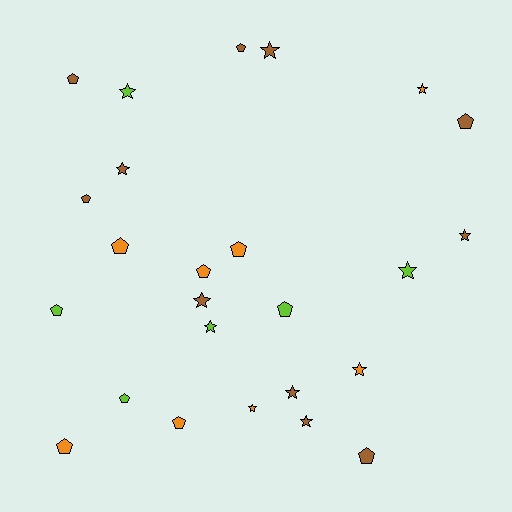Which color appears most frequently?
Brown, with 11 objects.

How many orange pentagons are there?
There are 5 orange pentagons.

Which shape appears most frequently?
Pentagon, with 13 objects.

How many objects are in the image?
There are 25 objects.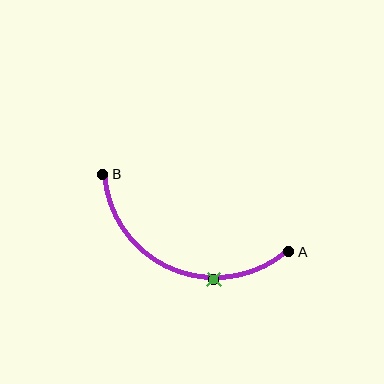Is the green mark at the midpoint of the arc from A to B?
No. The green mark lies on the arc but is closer to endpoint A. The arc midpoint would be at the point on the curve equidistant along the arc from both A and B.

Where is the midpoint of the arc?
The arc midpoint is the point on the curve farthest from the straight line joining A and B. It sits below that line.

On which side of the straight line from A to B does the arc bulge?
The arc bulges below the straight line connecting A and B.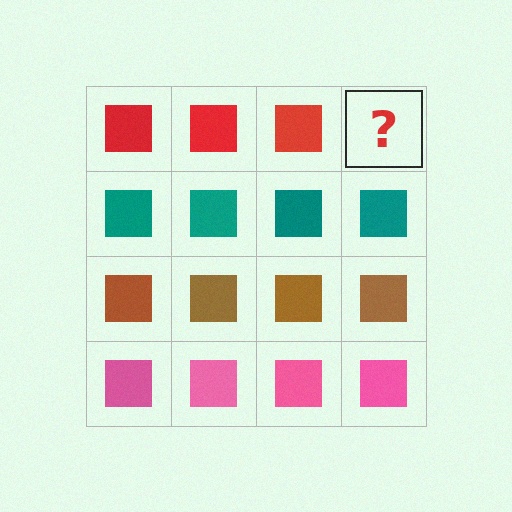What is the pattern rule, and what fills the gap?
The rule is that each row has a consistent color. The gap should be filled with a red square.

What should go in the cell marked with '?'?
The missing cell should contain a red square.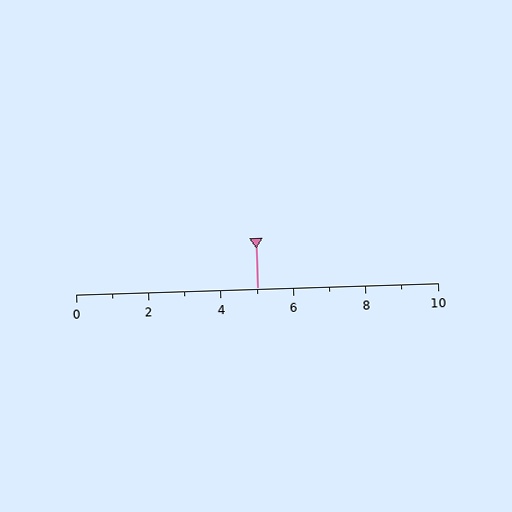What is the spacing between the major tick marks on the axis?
The major ticks are spaced 2 apart.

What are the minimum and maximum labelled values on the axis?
The axis runs from 0 to 10.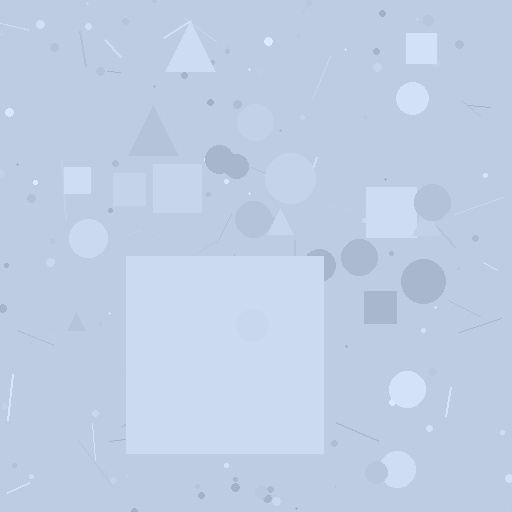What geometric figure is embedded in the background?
A square is embedded in the background.